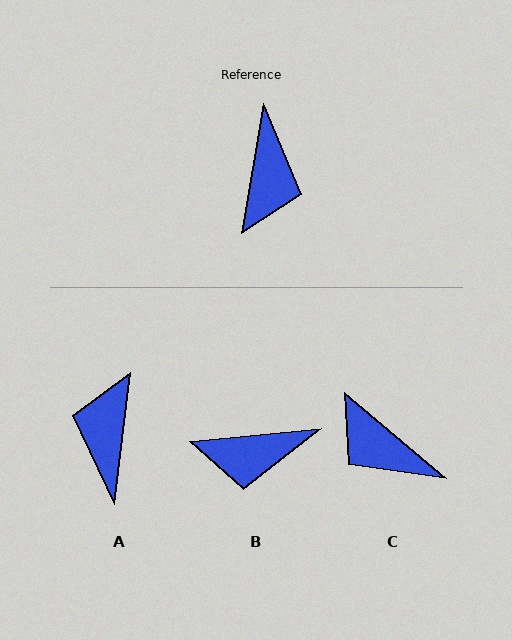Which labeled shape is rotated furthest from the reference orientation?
A, about 177 degrees away.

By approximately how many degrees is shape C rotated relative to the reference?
Approximately 121 degrees clockwise.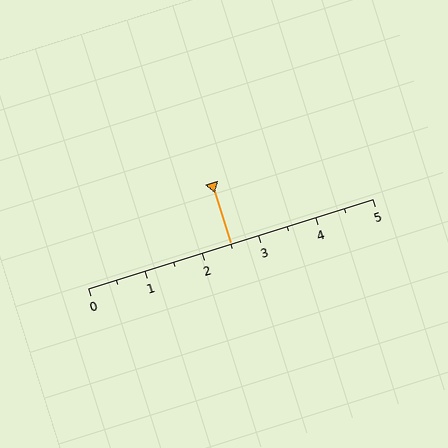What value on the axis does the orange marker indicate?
The marker indicates approximately 2.5.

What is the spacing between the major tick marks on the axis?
The major ticks are spaced 1 apart.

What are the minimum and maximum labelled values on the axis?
The axis runs from 0 to 5.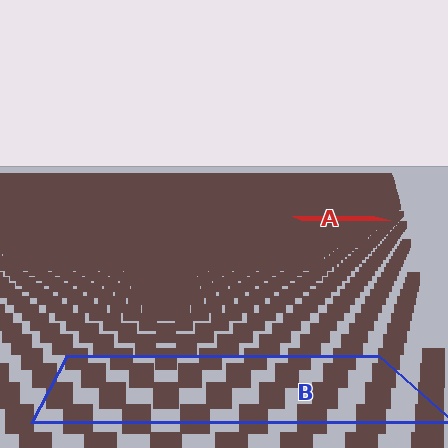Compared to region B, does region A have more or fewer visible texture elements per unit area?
Region A has more texture elements per unit area — they are packed more densely because it is farther away.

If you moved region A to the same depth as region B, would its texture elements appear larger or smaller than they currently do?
They would appear larger. At a closer depth, the same texture elements are projected at a bigger on-screen size.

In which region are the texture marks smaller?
The texture marks are smaller in region A, because it is farther away.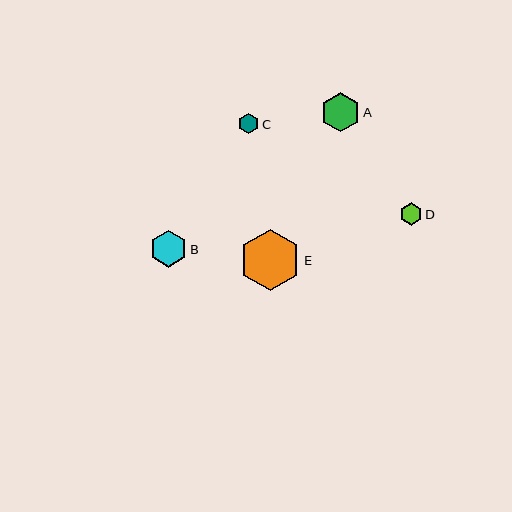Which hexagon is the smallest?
Hexagon C is the smallest with a size of approximately 20 pixels.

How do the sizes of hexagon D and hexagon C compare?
Hexagon D and hexagon C are approximately the same size.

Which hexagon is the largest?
Hexagon E is the largest with a size of approximately 62 pixels.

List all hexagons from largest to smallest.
From largest to smallest: E, A, B, D, C.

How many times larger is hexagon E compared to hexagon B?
Hexagon E is approximately 1.7 times the size of hexagon B.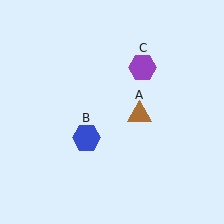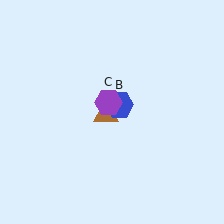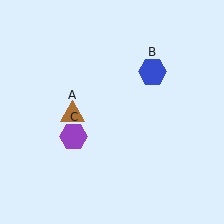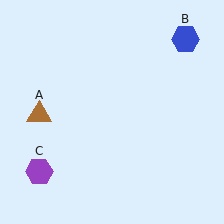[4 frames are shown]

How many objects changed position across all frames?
3 objects changed position: brown triangle (object A), blue hexagon (object B), purple hexagon (object C).